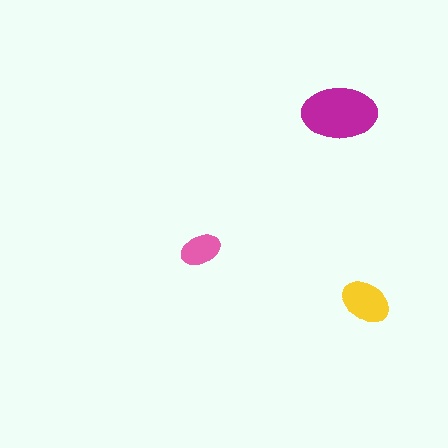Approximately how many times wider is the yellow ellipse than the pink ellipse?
About 1.5 times wider.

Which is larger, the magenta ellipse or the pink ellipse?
The magenta one.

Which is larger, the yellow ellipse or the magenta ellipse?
The magenta one.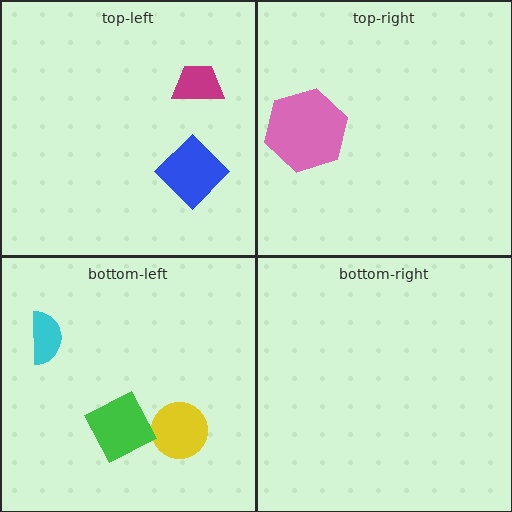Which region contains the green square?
The bottom-left region.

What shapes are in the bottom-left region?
The yellow circle, the cyan semicircle, the green square.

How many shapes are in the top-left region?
2.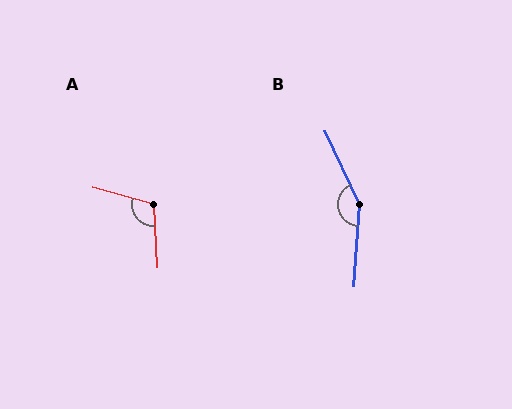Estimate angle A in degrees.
Approximately 109 degrees.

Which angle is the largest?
B, at approximately 151 degrees.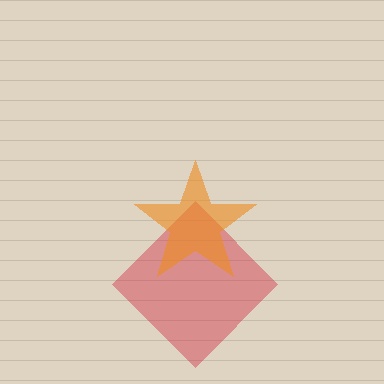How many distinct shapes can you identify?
There are 2 distinct shapes: a red diamond, an orange star.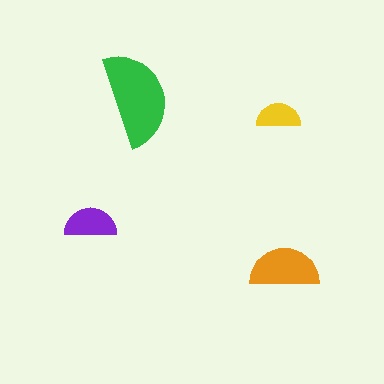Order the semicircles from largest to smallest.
the green one, the orange one, the purple one, the yellow one.